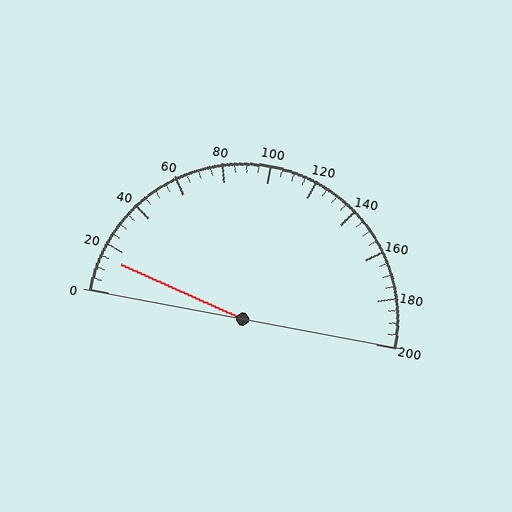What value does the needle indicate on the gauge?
The needle indicates approximately 15.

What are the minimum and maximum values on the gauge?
The gauge ranges from 0 to 200.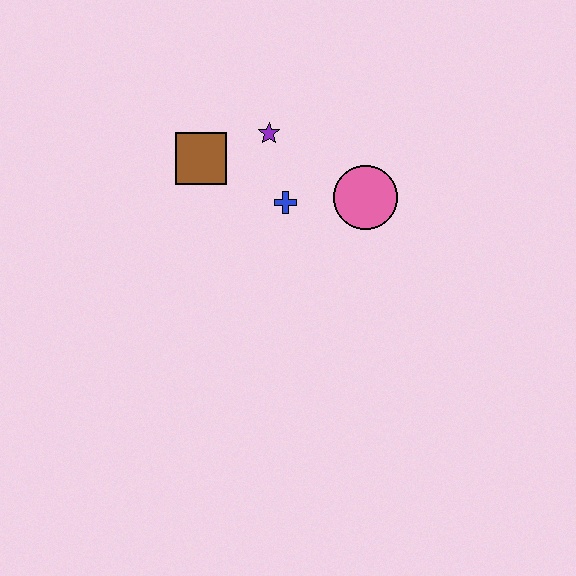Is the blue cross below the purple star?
Yes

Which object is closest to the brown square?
The purple star is closest to the brown square.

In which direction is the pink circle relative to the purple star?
The pink circle is to the right of the purple star.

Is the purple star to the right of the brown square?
Yes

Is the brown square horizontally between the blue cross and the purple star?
No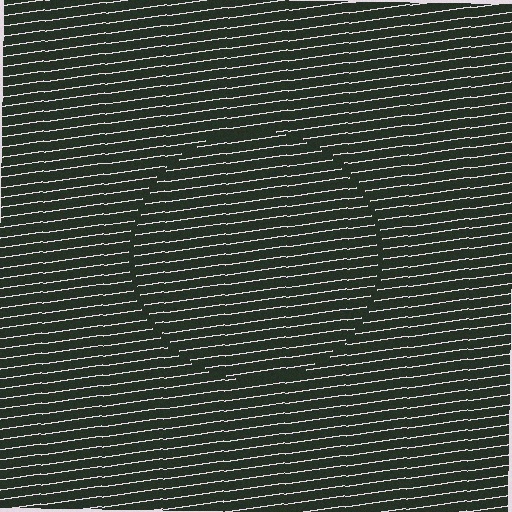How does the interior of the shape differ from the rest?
The interior of the shape contains the same grating, shifted by half a period — the contour is defined by the phase discontinuity where line-ends from the inner and outer gratings abut.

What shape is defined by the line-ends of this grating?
An illusory circle. The interior of the shape contains the same grating, shifted by half a period — the contour is defined by the phase discontinuity where line-ends from the inner and outer gratings abut.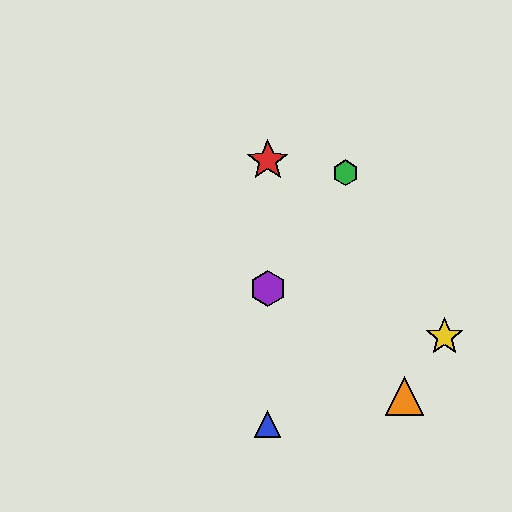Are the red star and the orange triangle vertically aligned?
No, the red star is at x≈268 and the orange triangle is at x≈404.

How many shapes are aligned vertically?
3 shapes (the red star, the blue triangle, the purple hexagon) are aligned vertically.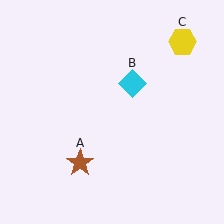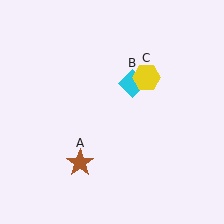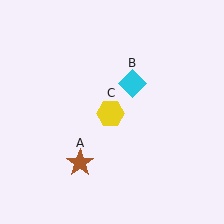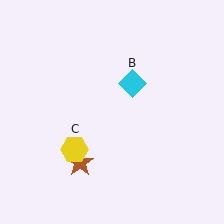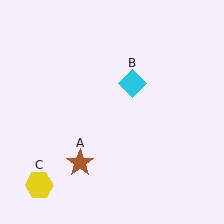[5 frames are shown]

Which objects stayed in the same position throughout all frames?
Brown star (object A) and cyan diamond (object B) remained stationary.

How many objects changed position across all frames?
1 object changed position: yellow hexagon (object C).